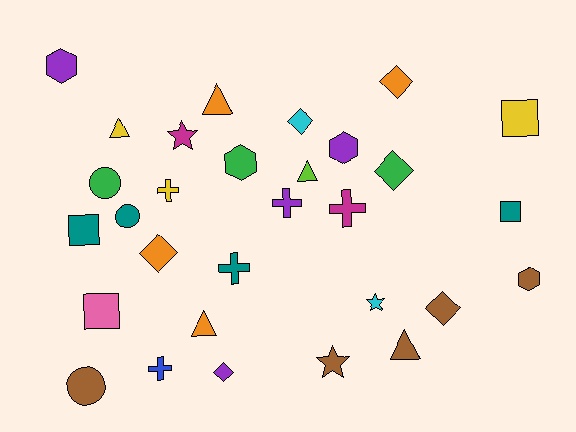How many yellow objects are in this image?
There are 3 yellow objects.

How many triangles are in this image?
There are 5 triangles.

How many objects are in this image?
There are 30 objects.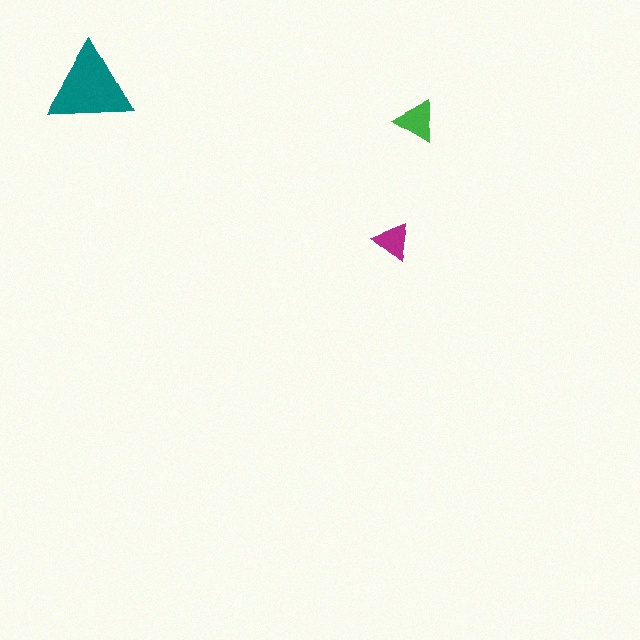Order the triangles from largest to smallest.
the teal one, the green one, the magenta one.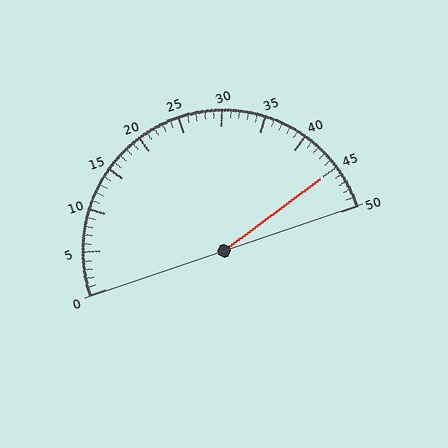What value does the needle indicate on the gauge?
The needle indicates approximately 45.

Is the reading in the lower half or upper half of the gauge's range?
The reading is in the upper half of the range (0 to 50).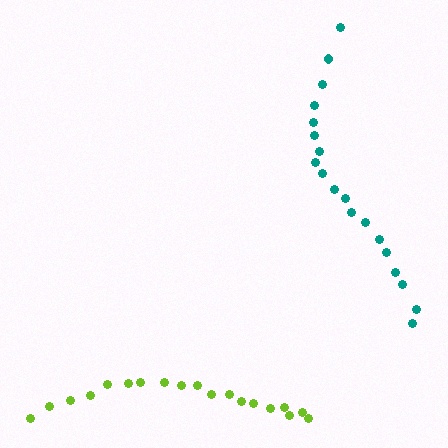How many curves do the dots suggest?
There are 2 distinct paths.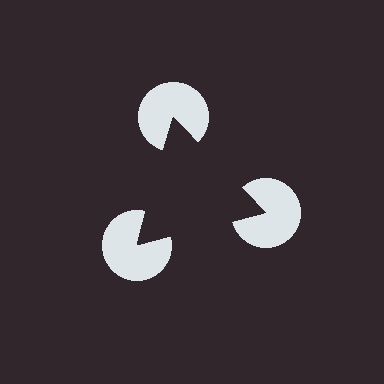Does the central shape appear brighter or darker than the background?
It typically appears slightly darker than the background, even though no actual brightness change is drawn.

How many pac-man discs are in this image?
There are 3 — one at each vertex of the illusory triangle.